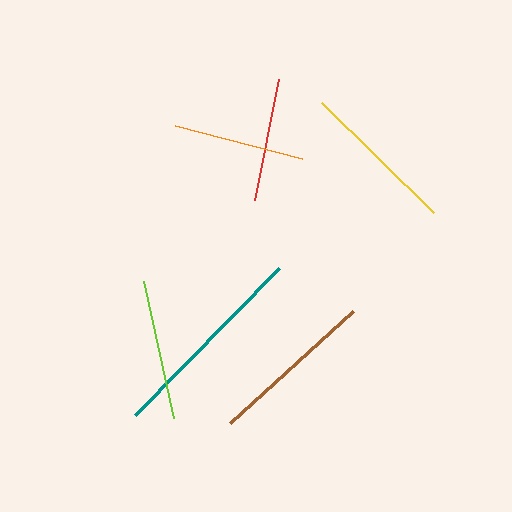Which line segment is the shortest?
The red line is the shortest at approximately 123 pixels.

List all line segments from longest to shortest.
From longest to shortest: teal, brown, yellow, lime, orange, red.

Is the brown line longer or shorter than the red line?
The brown line is longer than the red line.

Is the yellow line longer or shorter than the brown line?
The brown line is longer than the yellow line.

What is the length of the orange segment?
The orange segment is approximately 131 pixels long.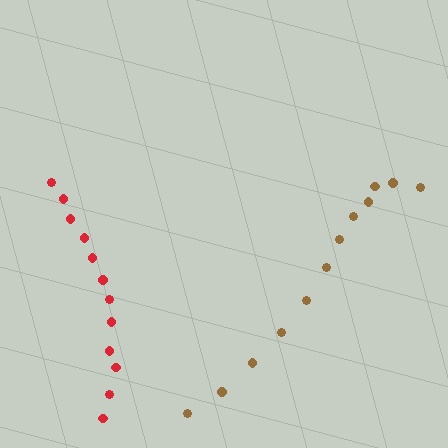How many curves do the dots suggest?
There are 2 distinct paths.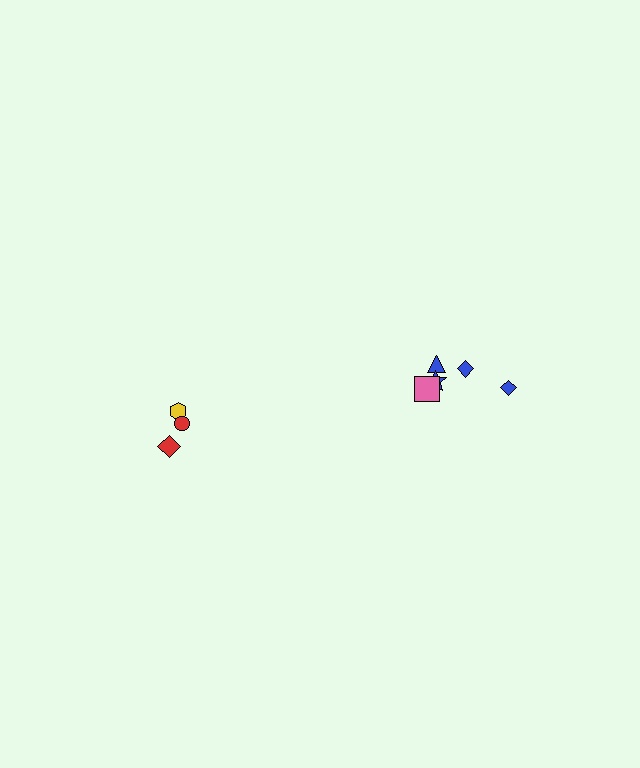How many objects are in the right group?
There are 5 objects.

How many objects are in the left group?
There are 3 objects.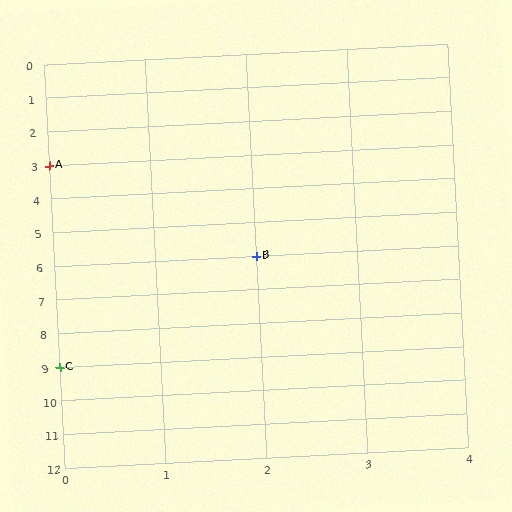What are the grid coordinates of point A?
Point A is at grid coordinates (0, 3).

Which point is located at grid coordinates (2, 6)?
Point B is at (2, 6).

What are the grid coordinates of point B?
Point B is at grid coordinates (2, 6).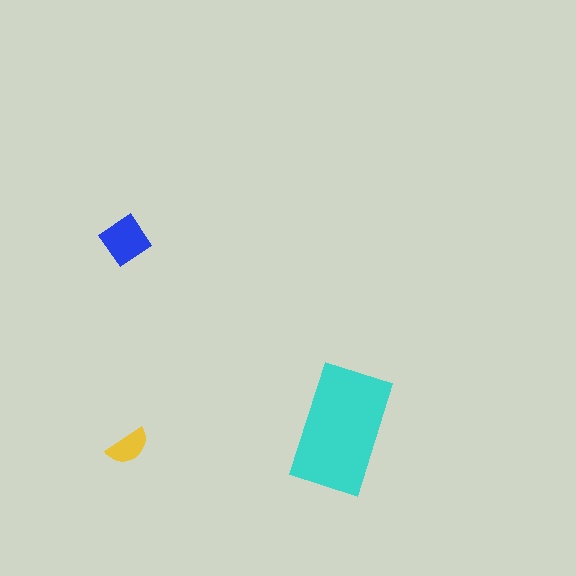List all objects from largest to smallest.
The cyan rectangle, the blue diamond, the yellow semicircle.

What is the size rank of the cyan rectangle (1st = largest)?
1st.